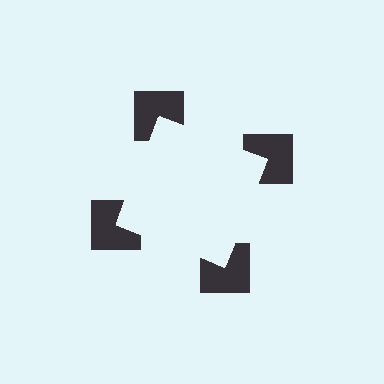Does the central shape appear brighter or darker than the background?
It typically appears slightly brighter than the background, even though no actual brightness change is drawn.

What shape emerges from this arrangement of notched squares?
An illusory square — its edges are inferred from the aligned wedge cuts in the notched squares, not physically drawn.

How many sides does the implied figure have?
4 sides.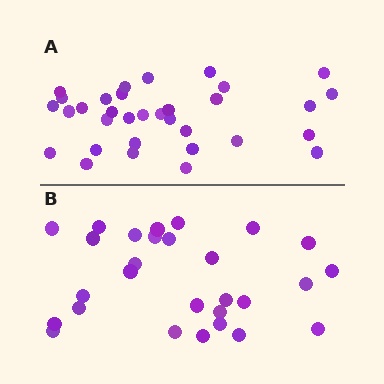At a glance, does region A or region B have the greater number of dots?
Region A (the top region) has more dots.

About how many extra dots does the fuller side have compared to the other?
Region A has about 5 more dots than region B.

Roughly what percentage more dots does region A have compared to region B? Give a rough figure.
About 20% more.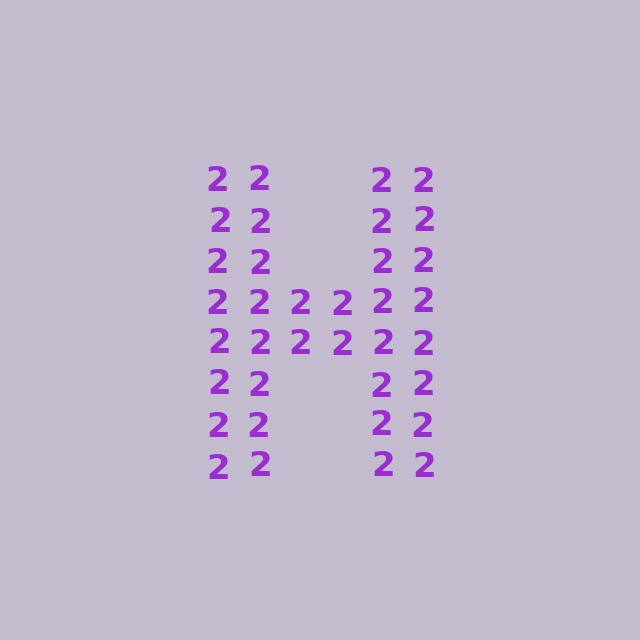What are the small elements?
The small elements are digit 2's.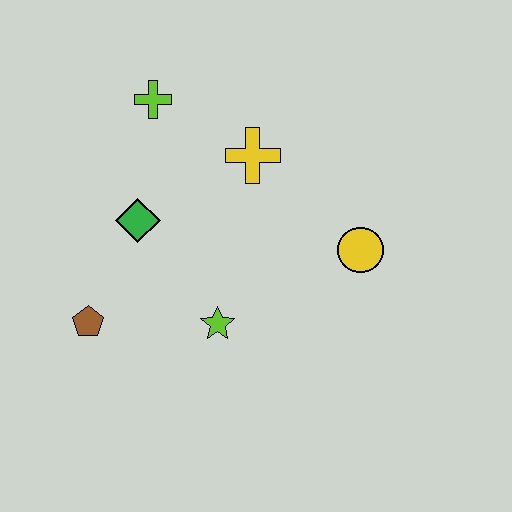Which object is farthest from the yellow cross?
The brown pentagon is farthest from the yellow cross.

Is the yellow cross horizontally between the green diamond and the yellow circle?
Yes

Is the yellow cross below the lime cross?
Yes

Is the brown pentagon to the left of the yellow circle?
Yes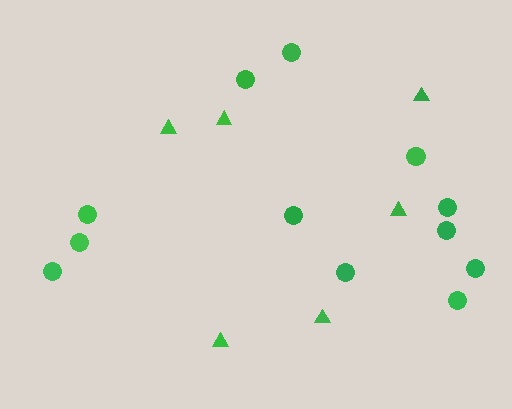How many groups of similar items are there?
There are 2 groups: one group of circles (12) and one group of triangles (6).